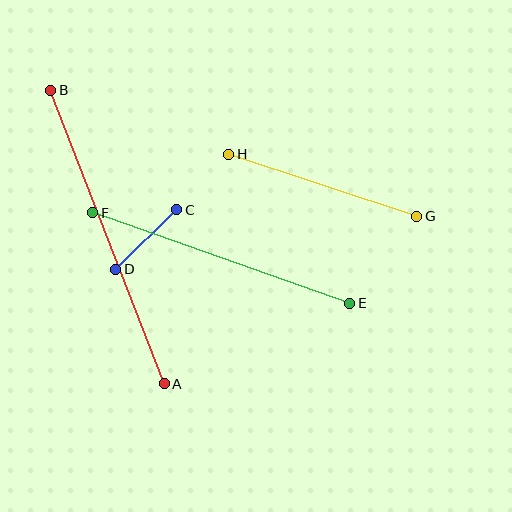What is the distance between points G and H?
The distance is approximately 198 pixels.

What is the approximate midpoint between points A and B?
The midpoint is at approximately (108, 237) pixels.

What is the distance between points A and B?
The distance is approximately 315 pixels.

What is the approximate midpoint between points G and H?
The midpoint is at approximately (323, 185) pixels.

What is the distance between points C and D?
The distance is approximately 85 pixels.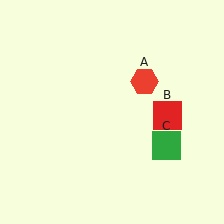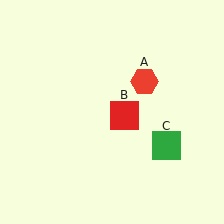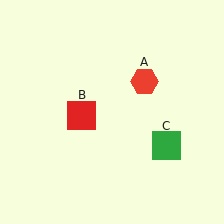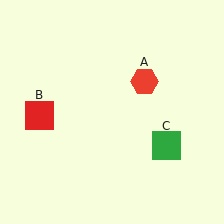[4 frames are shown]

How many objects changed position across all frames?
1 object changed position: red square (object B).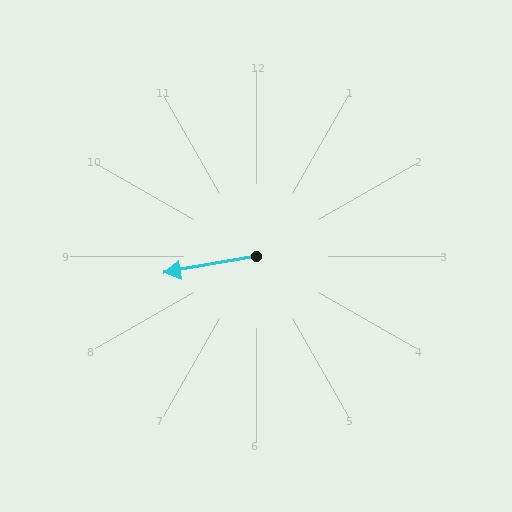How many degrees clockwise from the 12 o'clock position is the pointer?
Approximately 260 degrees.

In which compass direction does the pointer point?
West.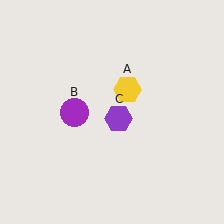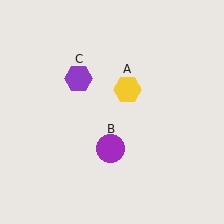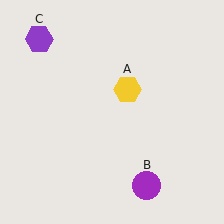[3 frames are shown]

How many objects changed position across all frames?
2 objects changed position: purple circle (object B), purple hexagon (object C).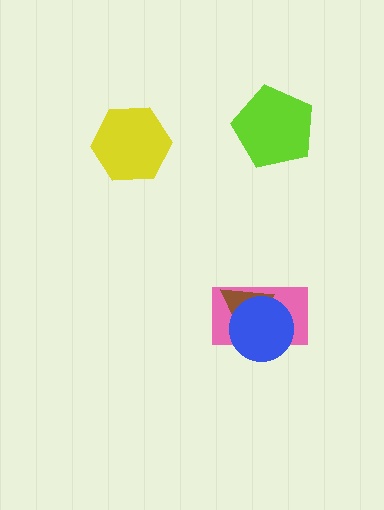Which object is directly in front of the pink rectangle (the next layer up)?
The brown triangle is directly in front of the pink rectangle.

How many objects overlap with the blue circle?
2 objects overlap with the blue circle.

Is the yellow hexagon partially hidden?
No, no other shape covers it.